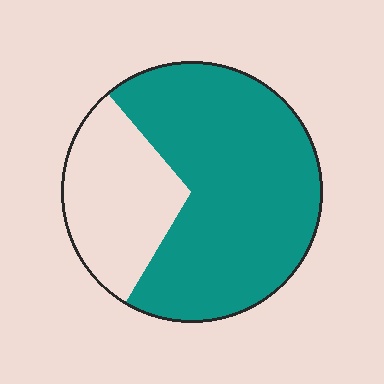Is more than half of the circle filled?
Yes.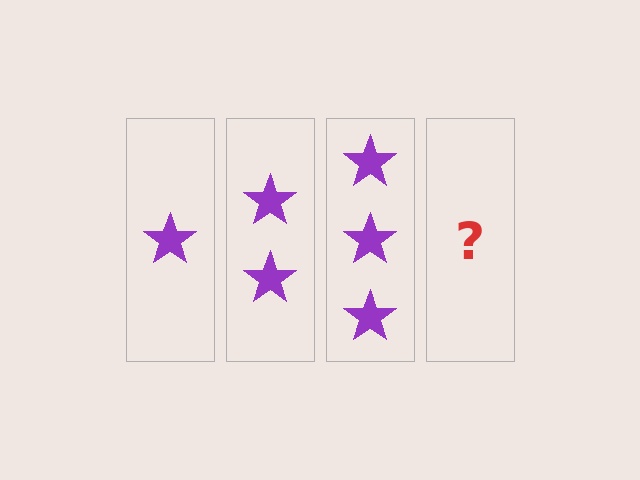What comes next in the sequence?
The next element should be 4 stars.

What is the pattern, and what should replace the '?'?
The pattern is that each step adds one more star. The '?' should be 4 stars.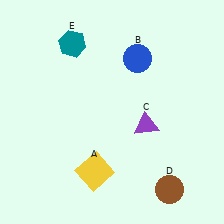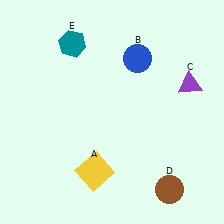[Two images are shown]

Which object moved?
The purple triangle (C) moved right.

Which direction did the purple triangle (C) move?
The purple triangle (C) moved right.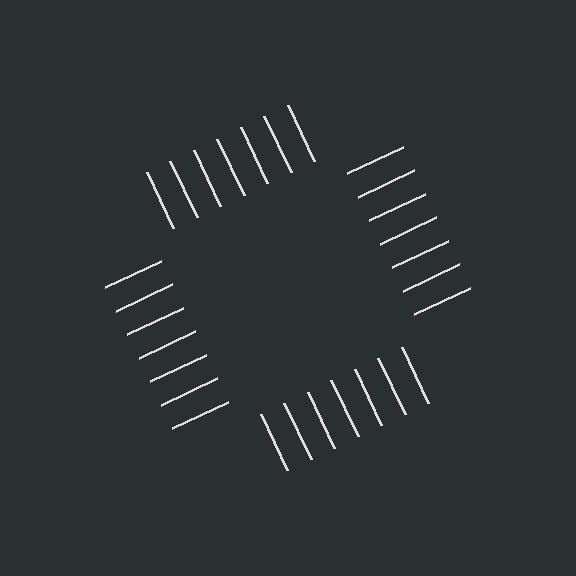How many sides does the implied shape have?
4 sides — the line-ends trace a square.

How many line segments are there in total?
28 — 7 along each of the 4 edges.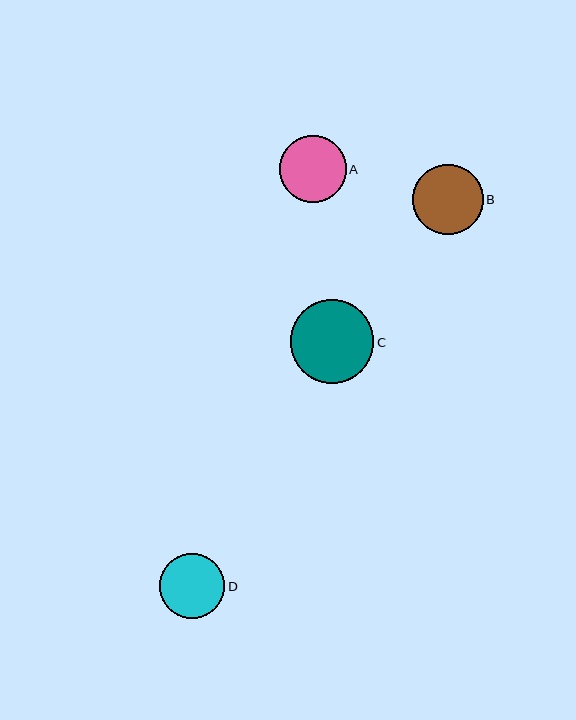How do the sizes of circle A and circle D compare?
Circle A and circle D are approximately the same size.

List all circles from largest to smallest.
From largest to smallest: C, B, A, D.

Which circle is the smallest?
Circle D is the smallest with a size of approximately 65 pixels.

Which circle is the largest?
Circle C is the largest with a size of approximately 83 pixels.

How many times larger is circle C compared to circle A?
Circle C is approximately 1.2 times the size of circle A.